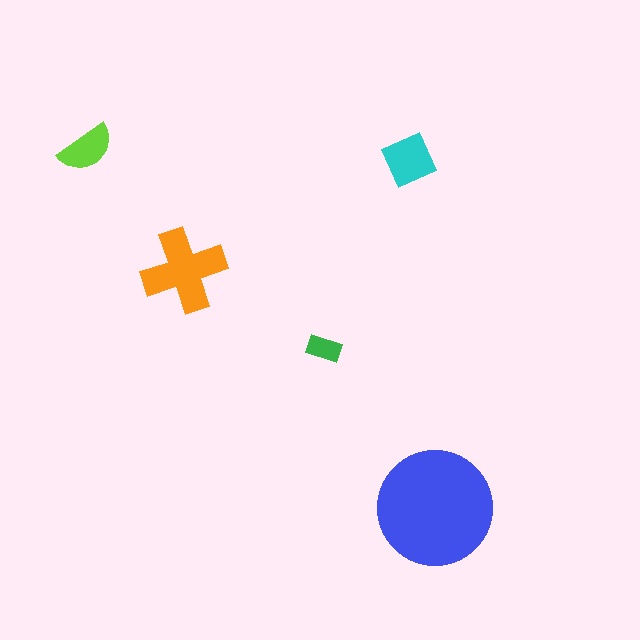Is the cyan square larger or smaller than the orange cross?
Smaller.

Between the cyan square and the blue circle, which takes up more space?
The blue circle.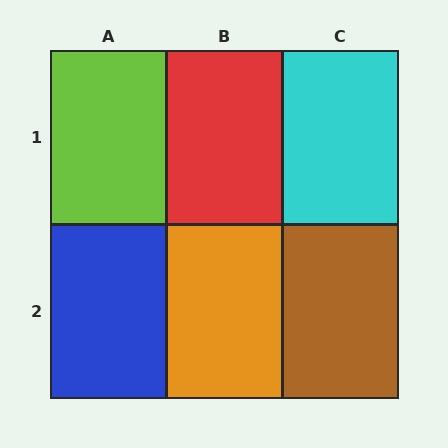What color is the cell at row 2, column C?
Brown.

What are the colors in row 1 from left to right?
Lime, red, cyan.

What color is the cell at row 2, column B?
Orange.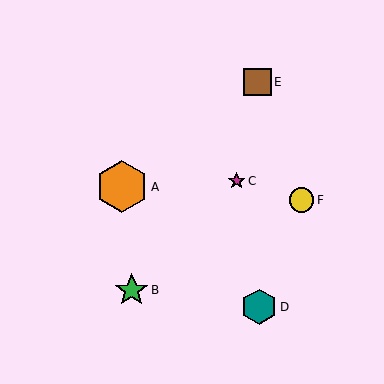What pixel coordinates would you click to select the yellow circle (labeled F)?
Click at (301, 200) to select the yellow circle F.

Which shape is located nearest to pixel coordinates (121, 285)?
The green star (labeled B) at (132, 290) is nearest to that location.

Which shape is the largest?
The orange hexagon (labeled A) is the largest.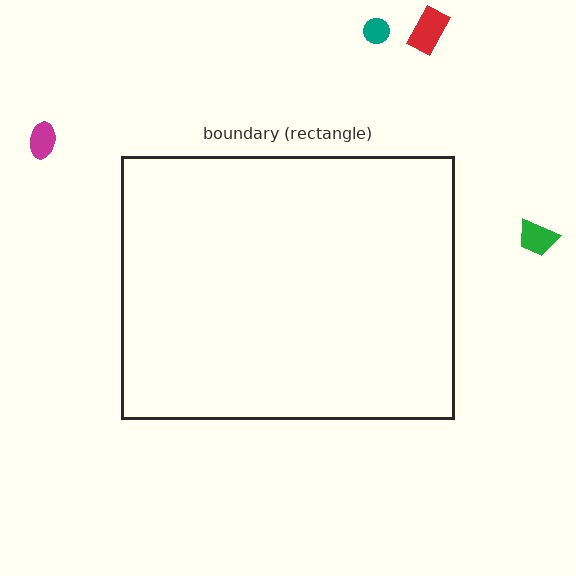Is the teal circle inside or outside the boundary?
Outside.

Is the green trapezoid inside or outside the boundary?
Outside.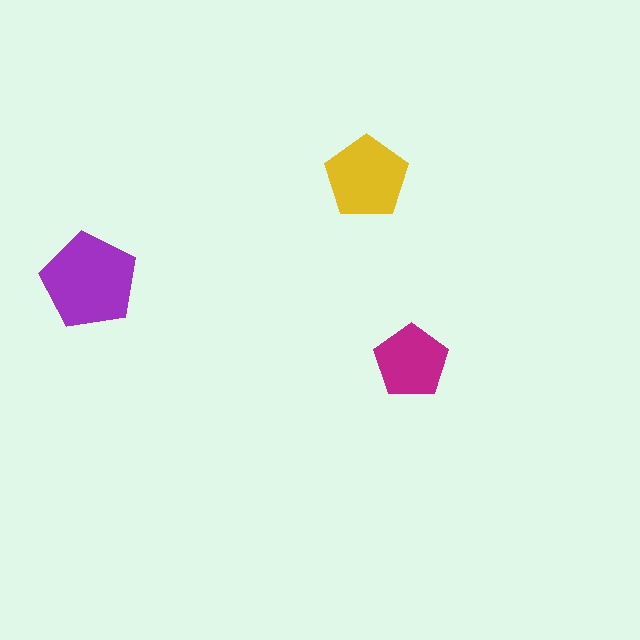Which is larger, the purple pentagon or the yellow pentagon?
The purple one.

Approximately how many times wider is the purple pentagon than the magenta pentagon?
About 1.5 times wider.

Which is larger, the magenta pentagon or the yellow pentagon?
The yellow one.